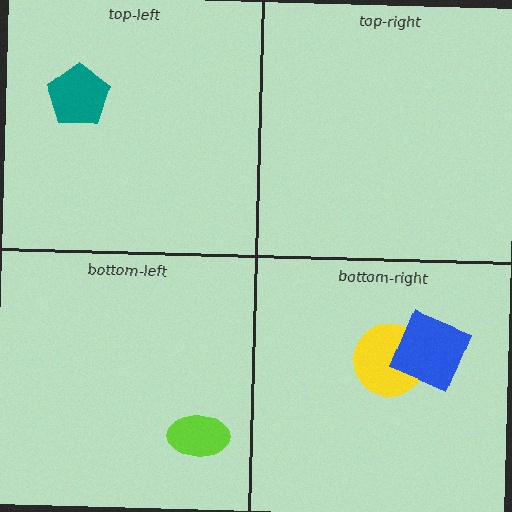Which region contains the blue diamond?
The bottom-right region.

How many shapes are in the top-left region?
1.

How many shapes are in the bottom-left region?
1.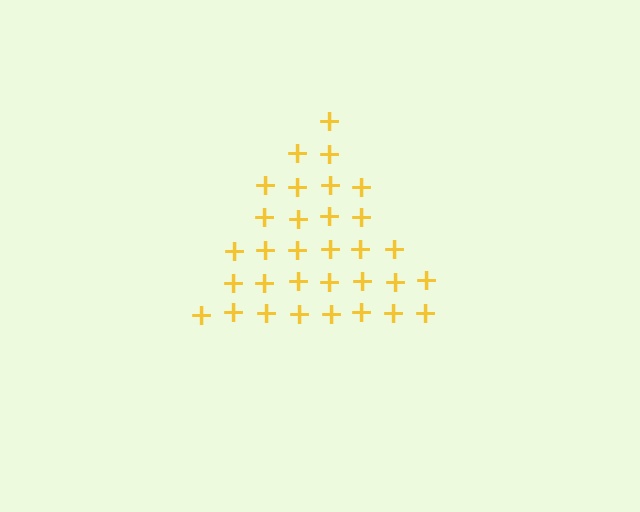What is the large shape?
The large shape is a triangle.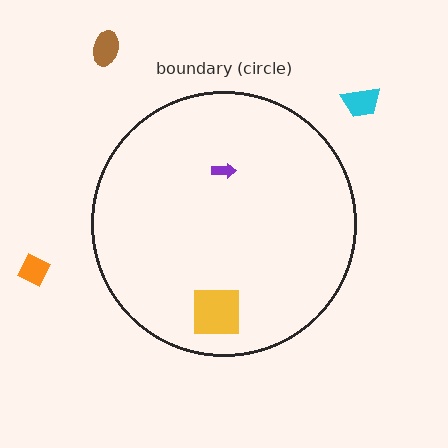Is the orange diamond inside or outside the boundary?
Outside.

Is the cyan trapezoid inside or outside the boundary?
Outside.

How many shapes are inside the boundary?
2 inside, 3 outside.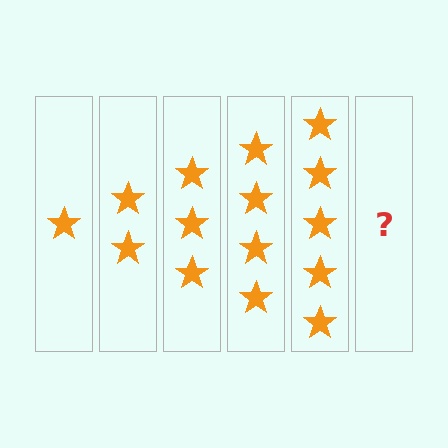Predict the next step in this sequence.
The next step is 6 stars.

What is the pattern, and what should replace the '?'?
The pattern is that each step adds one more star. The '?' should be 6 stars.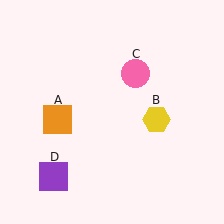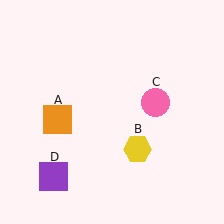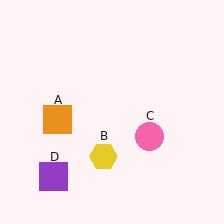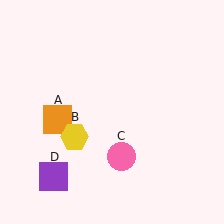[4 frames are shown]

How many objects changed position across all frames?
2 objects changed position: yellow hexagon (object B), pink circle (object C).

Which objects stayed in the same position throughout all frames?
Orange square (object A) and purple square (object D) remained stationary.